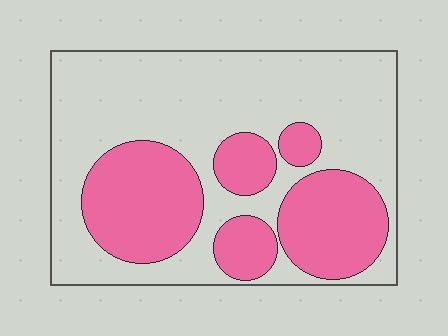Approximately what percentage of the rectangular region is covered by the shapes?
Approximately 35%.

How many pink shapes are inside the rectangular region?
5.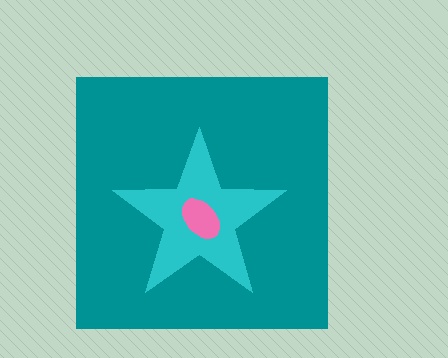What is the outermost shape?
The teal square.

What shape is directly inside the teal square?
The cyan star.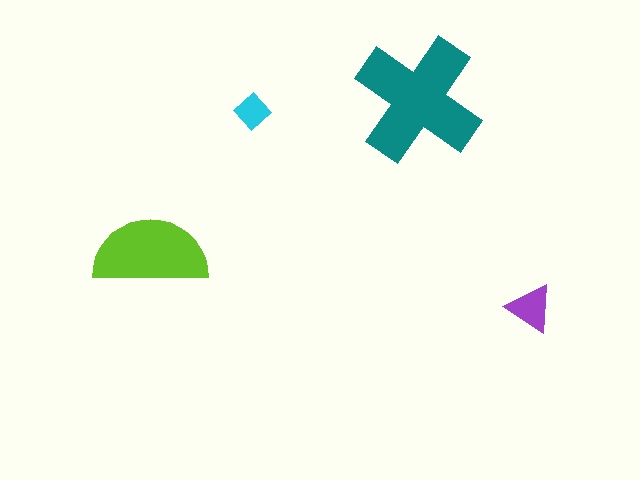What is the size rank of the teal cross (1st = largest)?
1st.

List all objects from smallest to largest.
The cyan diamond, the purple triangle, the lime semicircle, the teal cross.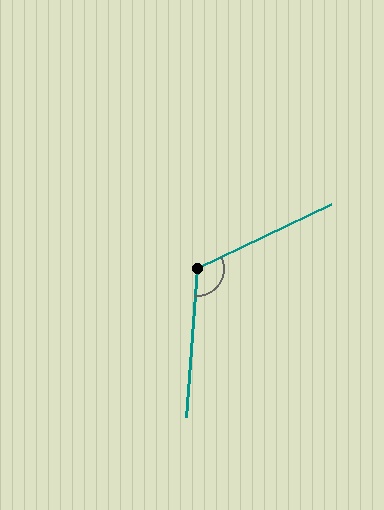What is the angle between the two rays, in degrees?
Approximately 120 degrees.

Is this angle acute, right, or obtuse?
It is obtuse.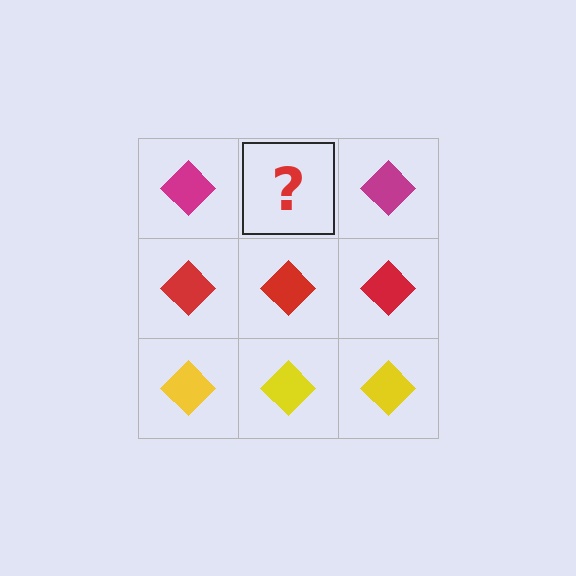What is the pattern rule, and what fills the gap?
The rule is that each row has a consistent color. The gap should be filled with a magenta diamond.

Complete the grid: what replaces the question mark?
The question mark should be replaced with a magenta diamond.